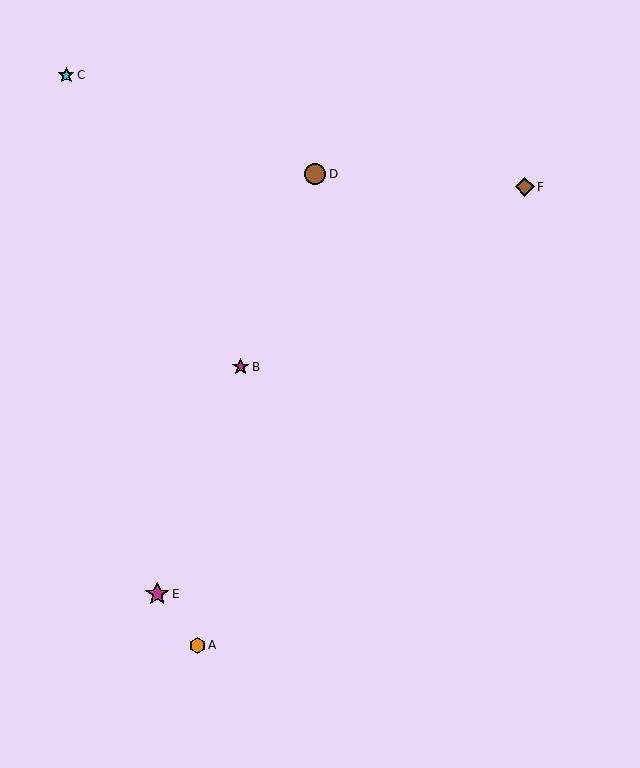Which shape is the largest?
The magenta star (labeled E) is the largest.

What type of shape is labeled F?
Shape F is a brown diamond.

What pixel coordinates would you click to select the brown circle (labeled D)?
Click at (315, 174) to select the brown circle D.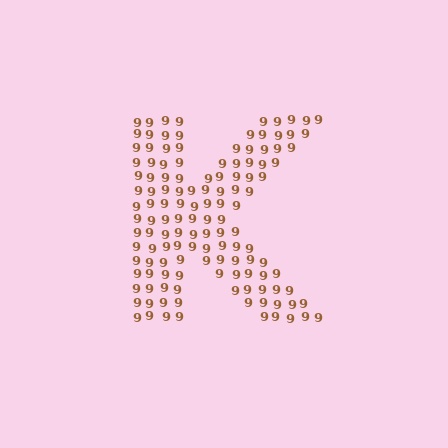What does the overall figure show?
The overall figure shows the letter K.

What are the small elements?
The small elements are digit 9's.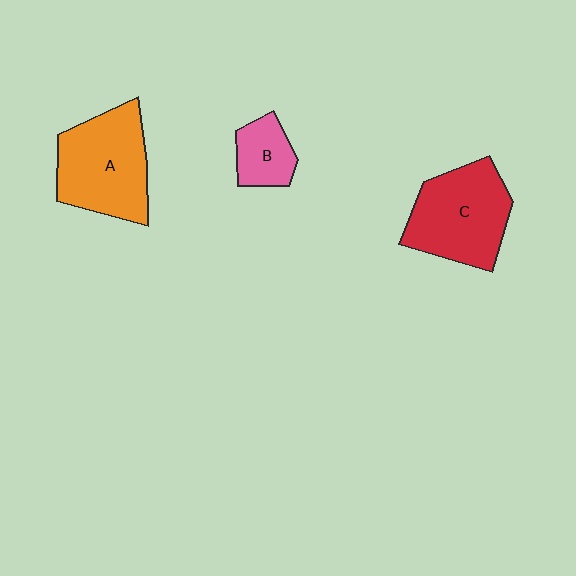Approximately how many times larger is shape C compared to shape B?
Approximately 2.4 times.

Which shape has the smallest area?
Shape B (pink).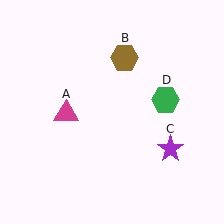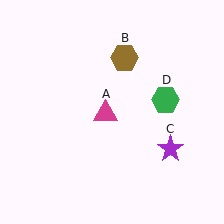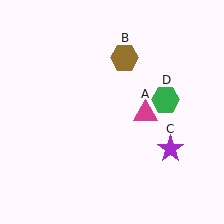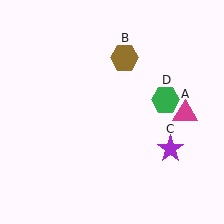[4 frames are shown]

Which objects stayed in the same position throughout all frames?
Brown hexagon (object B) and purple star (object C) and green hexagon (object D) remained stationary.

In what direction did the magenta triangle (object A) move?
The magenta triangle (object A) moved right.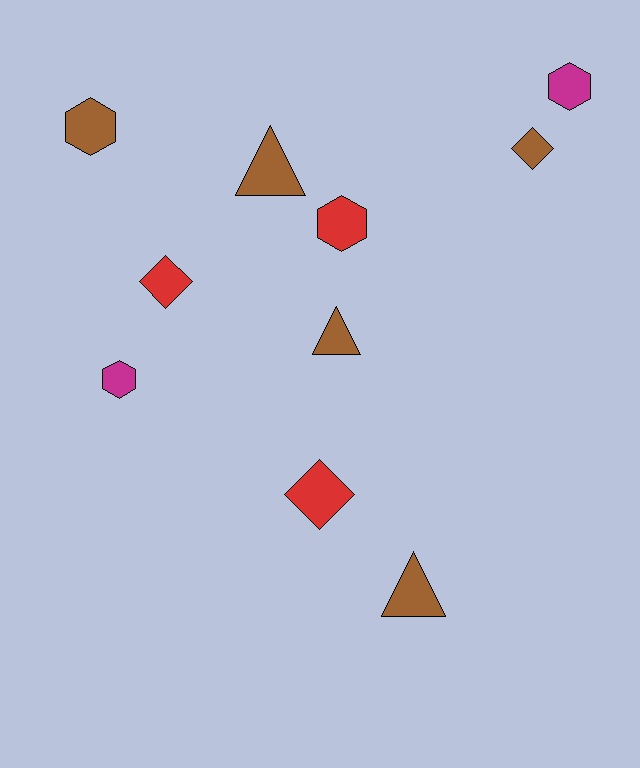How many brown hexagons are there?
There is 1 brown hexagon.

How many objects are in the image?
There are 10 objects.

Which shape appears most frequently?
Hexagon, with 4 objects.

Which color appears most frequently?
Brown, with 5 objects.